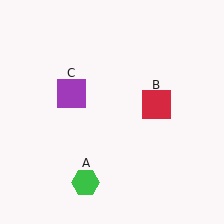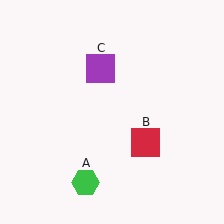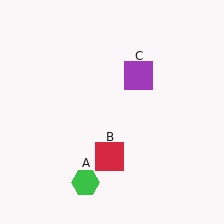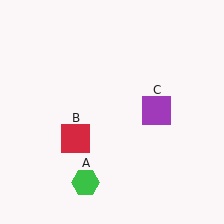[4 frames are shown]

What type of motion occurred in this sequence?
The red square (object B), purple square (object C) rotated clockwise around the center of the scene.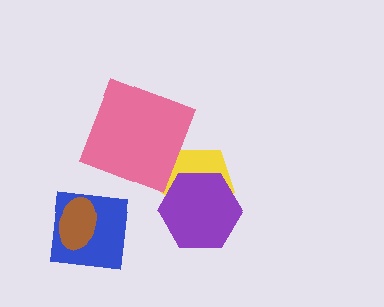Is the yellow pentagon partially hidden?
Yes, it is partially covered by another shape.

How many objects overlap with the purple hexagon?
1 object overlaps with the purple hexagon.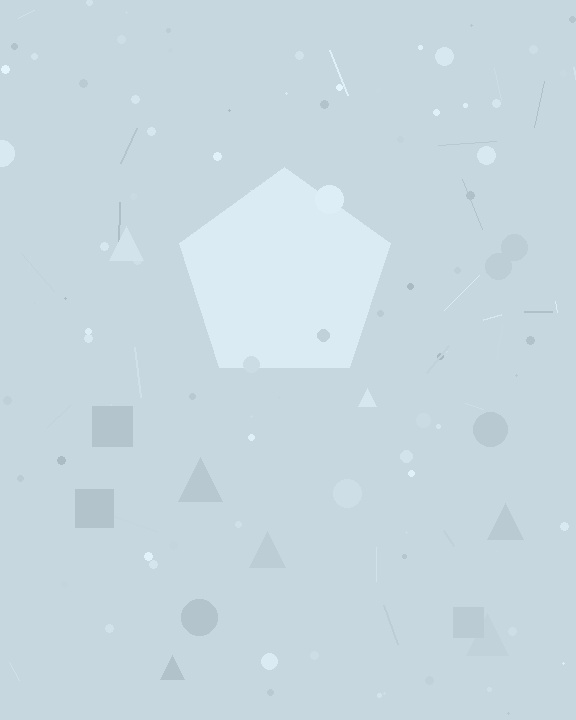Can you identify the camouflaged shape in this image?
The camouflaged shape is a pentagon.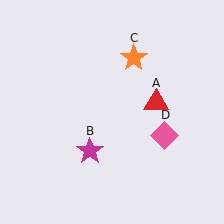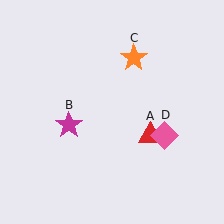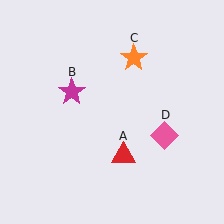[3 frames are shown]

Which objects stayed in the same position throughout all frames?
Orange star (object C) and pink diamond (object D) remained stationary.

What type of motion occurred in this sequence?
The red triangle (object A), magenta star (object B) rotated clockwise around the center of the scene.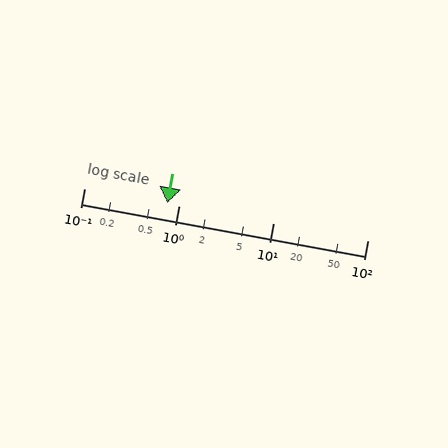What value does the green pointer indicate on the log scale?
The pointer indicates approximately 0.76.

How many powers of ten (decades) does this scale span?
The scale spans 3 decades, from 0.1 to 100.